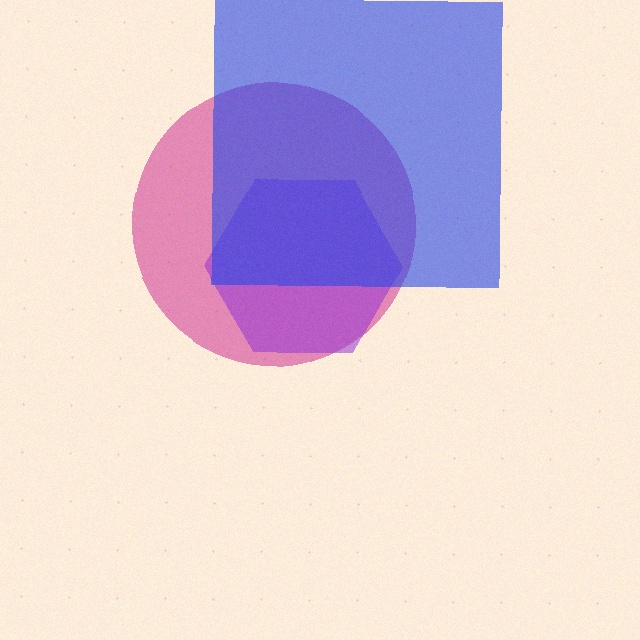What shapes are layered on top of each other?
The layered shapes are: a magenta circle, a purple hexagon, a blue square.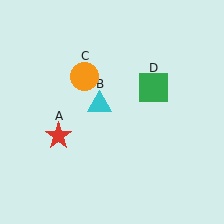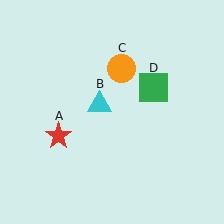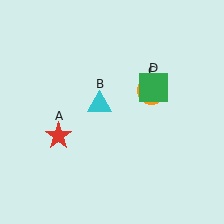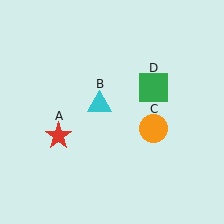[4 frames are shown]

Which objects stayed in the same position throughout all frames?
Red star (object A) and cyan triangle (object B) and green square (object D) remained stationary.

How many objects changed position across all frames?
1 object changed position: orange circle (object C).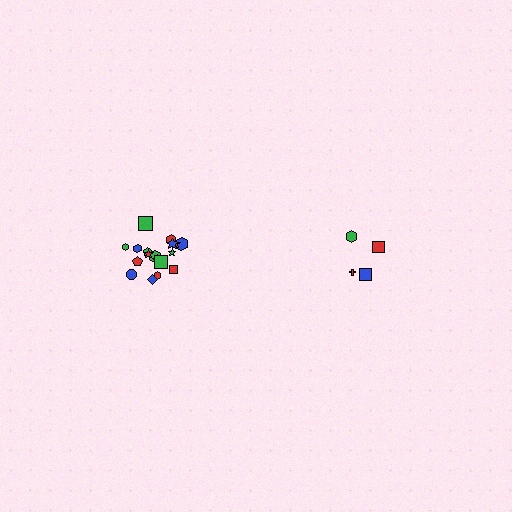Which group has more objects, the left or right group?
The left group.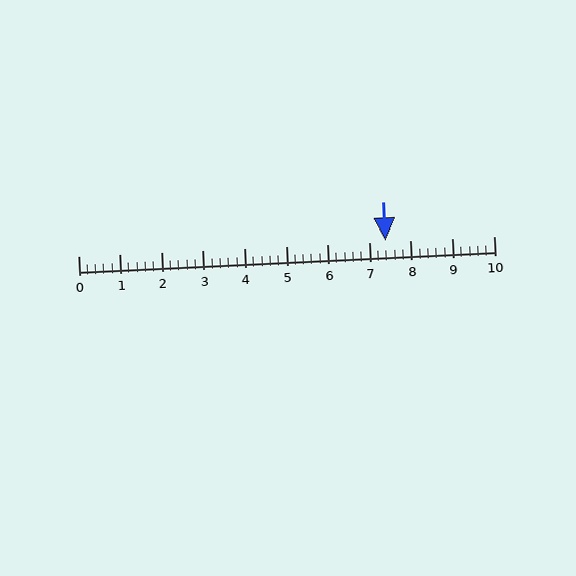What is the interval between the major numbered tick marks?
The major tick marks are spaced 1 units apart.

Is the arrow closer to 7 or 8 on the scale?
The arrow is closer to 7.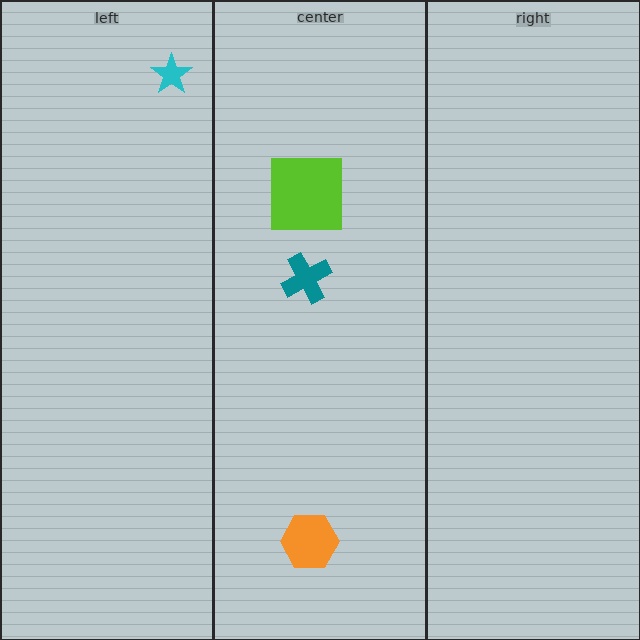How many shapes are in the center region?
3.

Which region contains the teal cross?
The center region.